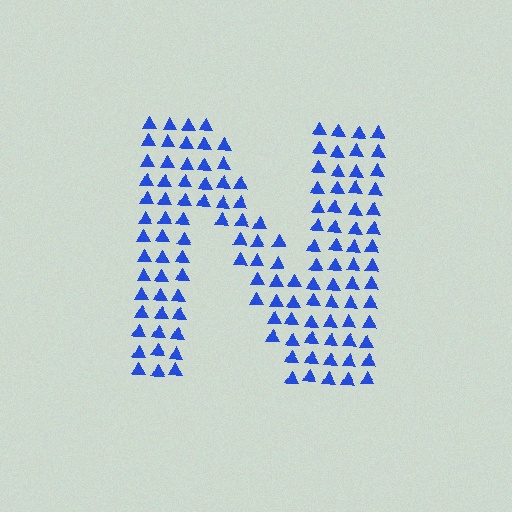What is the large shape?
The large shape is the letter N.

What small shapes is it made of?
It is made of small triangles.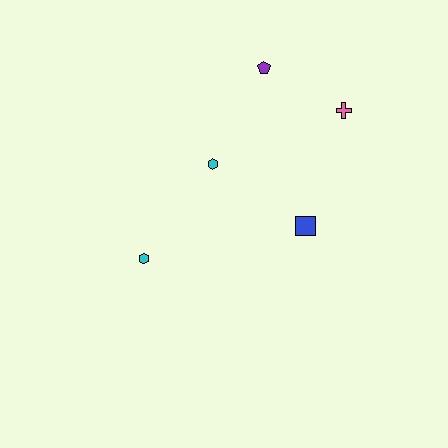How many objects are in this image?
There are 5 objects.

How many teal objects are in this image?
There are no teal objects.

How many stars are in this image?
There are no stars.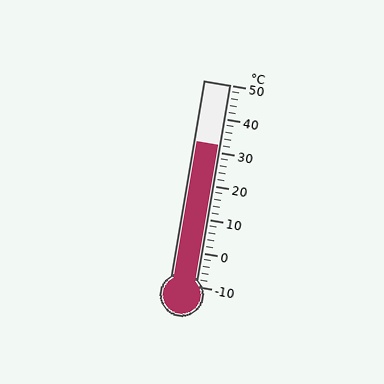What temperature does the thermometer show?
The thermometer shows approximately 32°C.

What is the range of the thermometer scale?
The thermometer scale ranges from -10°C to 50°C.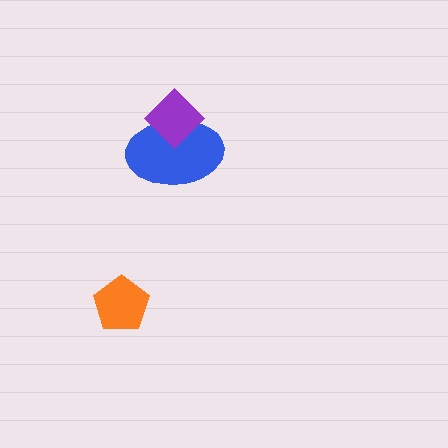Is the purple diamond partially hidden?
No, no other shape covers it.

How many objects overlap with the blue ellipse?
1 object overlaps with the blue ellipse.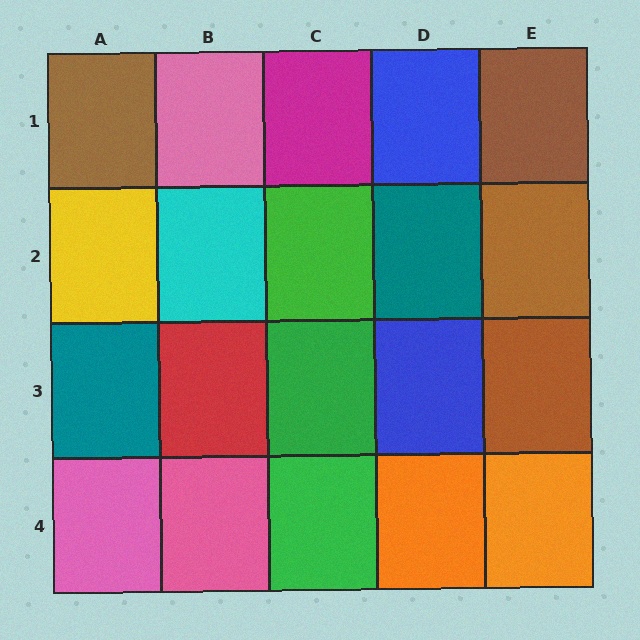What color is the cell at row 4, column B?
Pink.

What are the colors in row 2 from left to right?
Yellow, cyan, green, teal, brown.